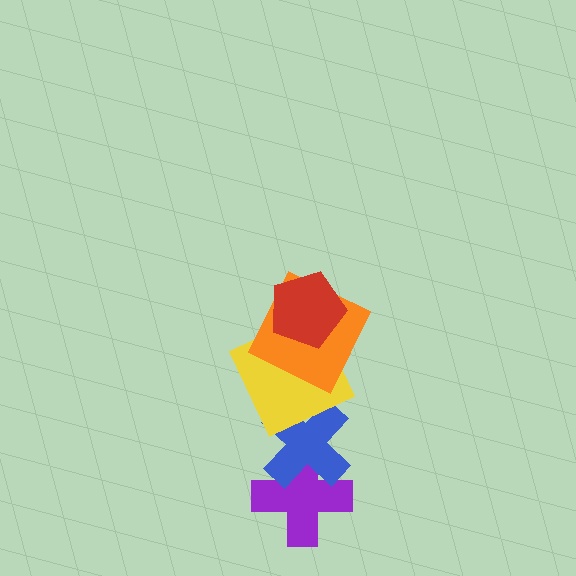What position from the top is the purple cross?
The purple cross is 5th from the top.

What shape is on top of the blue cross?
The yellow square is on top of the blue cross.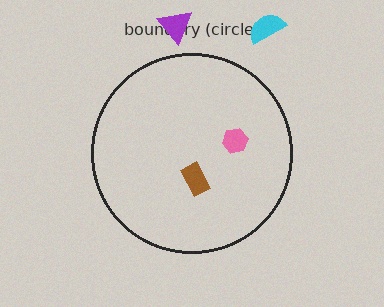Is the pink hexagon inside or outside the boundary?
Inside.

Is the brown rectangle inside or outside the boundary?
Inside.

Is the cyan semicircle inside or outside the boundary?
Outside.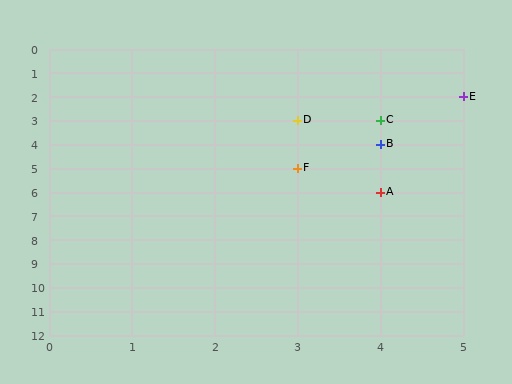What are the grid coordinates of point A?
Point A is at grid coordinates (4, 6).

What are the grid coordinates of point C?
Point C is at grid coordinates (4, 3).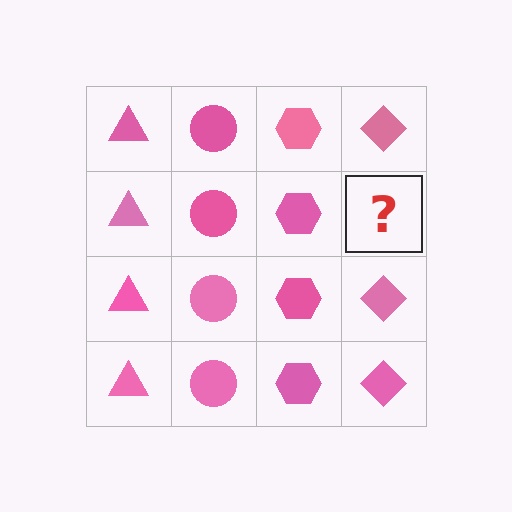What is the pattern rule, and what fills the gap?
The rule is that each column has a consistent shape. The gap should be filled with a pink diamond.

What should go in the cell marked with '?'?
The missing cell should contain a pink diamond.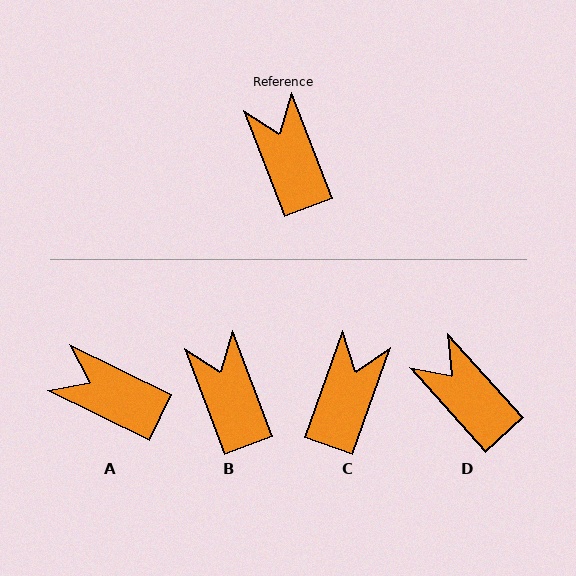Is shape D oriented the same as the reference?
No, it is off by about 21 degrees.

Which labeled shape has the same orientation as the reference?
B.